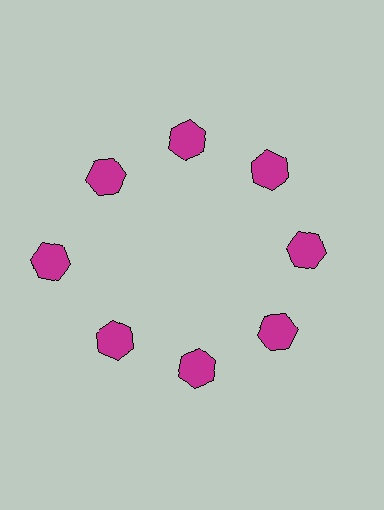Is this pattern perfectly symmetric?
No. The 8 magenta hexagons are arranged in a ring, but one element near the 9 o'clock position is pushed outward from the center, breaking the 8-fold rotational symmetry.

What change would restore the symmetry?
The symmetry would be restored by moving it inward, back onto the ring so that all 8 hexagons sit at equal angles and equal distance from the center.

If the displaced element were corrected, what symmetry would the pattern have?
It would have 8-fold rotational symmetry — the pattern would map onto itself every 45 degrees.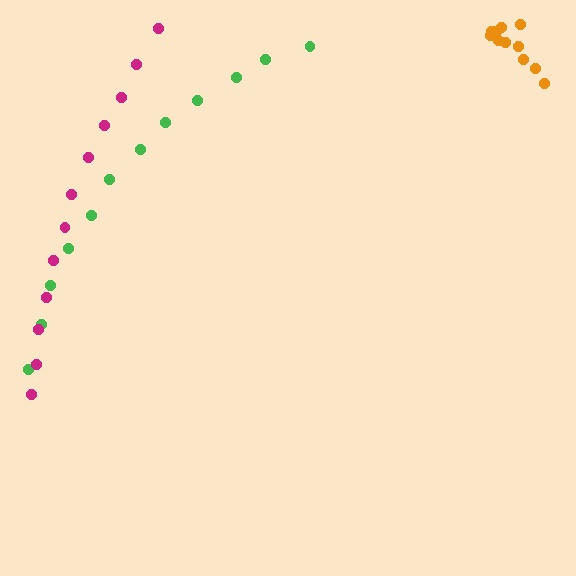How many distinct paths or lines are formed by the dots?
There are 3 distinct paths.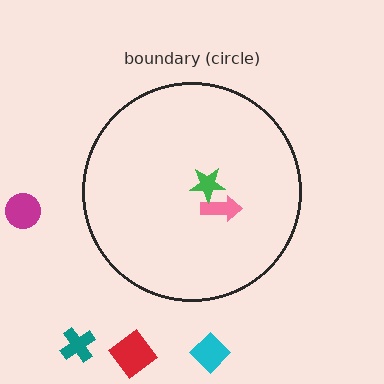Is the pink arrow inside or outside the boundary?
Inside.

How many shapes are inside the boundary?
2 inside, 4 outside.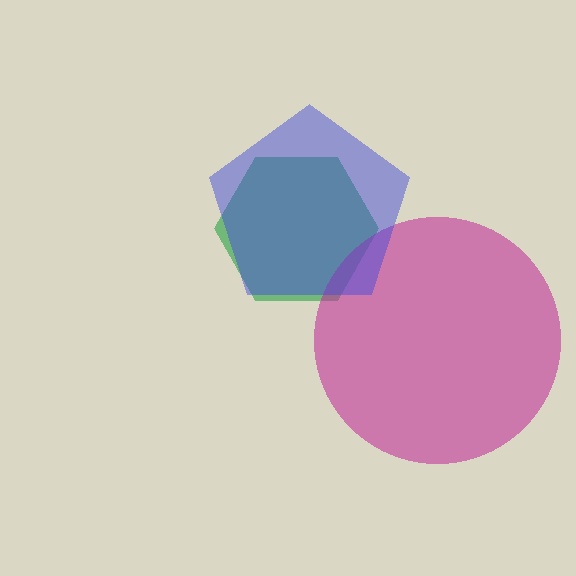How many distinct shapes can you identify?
There are 3 distinct shapes: a green hexagon, a magenta circle, a blue pentagon.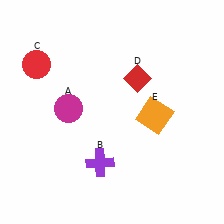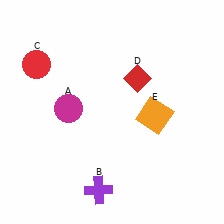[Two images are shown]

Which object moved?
The purple cross (B) moved down.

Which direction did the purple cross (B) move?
The purple cross (B) moved down.